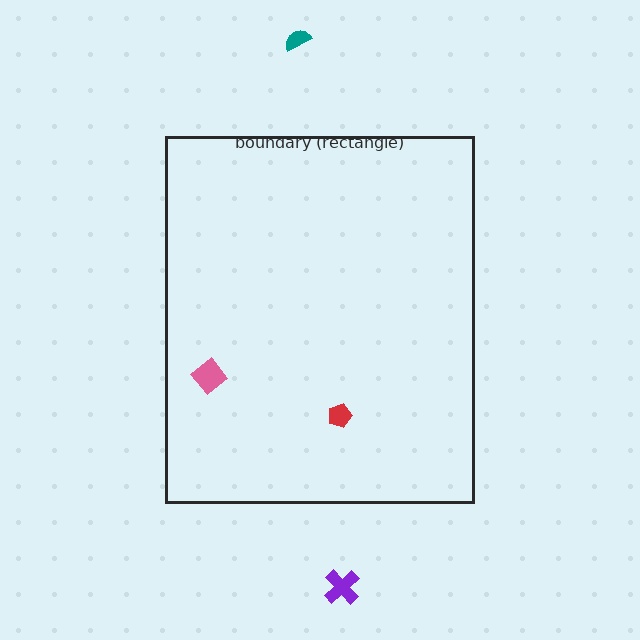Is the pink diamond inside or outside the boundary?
Inside.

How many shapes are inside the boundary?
2 inside, 2 outside.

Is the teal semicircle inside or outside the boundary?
Outside.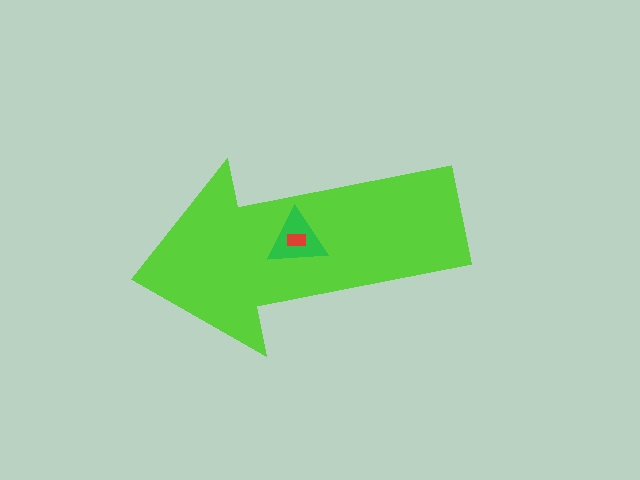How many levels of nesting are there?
3.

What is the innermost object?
The red rectangle.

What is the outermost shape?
The lime arrow.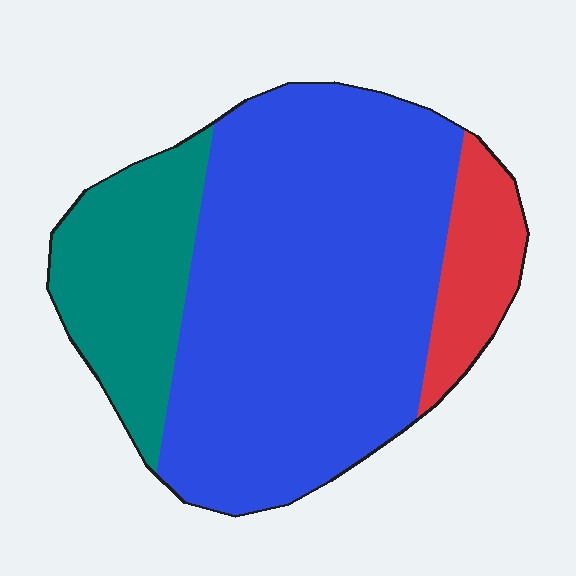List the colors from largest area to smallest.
From largest to smallest: blue, teal, red.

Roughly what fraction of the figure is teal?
Teal covers about 20% of the figure.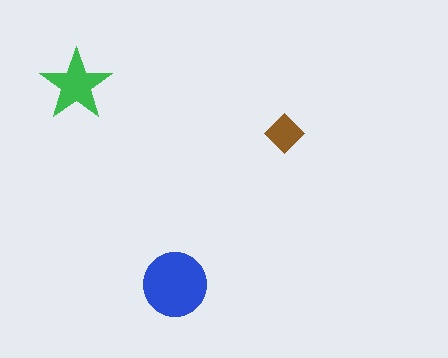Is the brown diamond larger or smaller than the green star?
Smaller.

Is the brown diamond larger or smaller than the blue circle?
Smaller.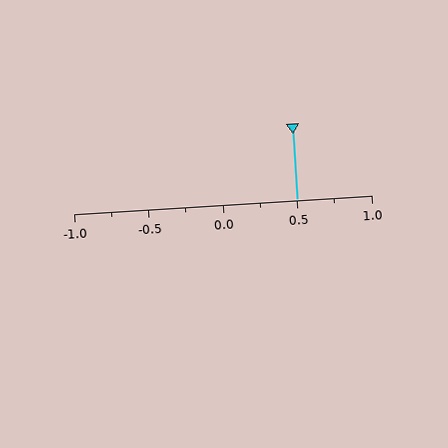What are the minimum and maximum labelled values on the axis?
The axis runs from -1.0 to 1.0.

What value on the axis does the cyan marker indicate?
The marker indicates approximately 0.5.